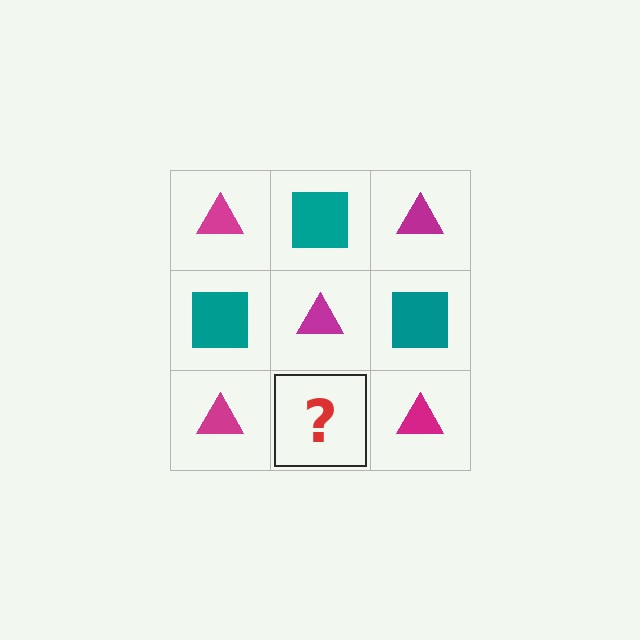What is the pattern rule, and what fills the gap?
The rule is that it alternates magenta triangle and teal square in a checkerboard pattern. The gap should be filled with a teal square.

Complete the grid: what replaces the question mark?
The question mark should be replaced with a teal square.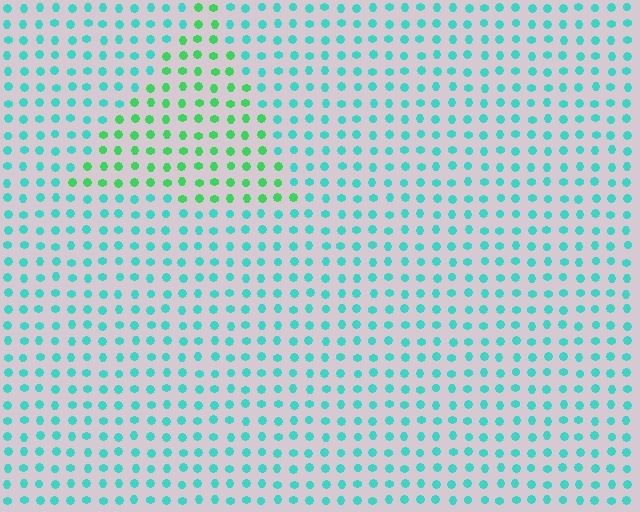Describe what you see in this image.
The image is filled with small cyan elements in a uniform arrangement. A triangle-shaped region is visible where the elements are tinted to a slightly different hue, forming a subtle color boundary.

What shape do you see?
I see a triangle.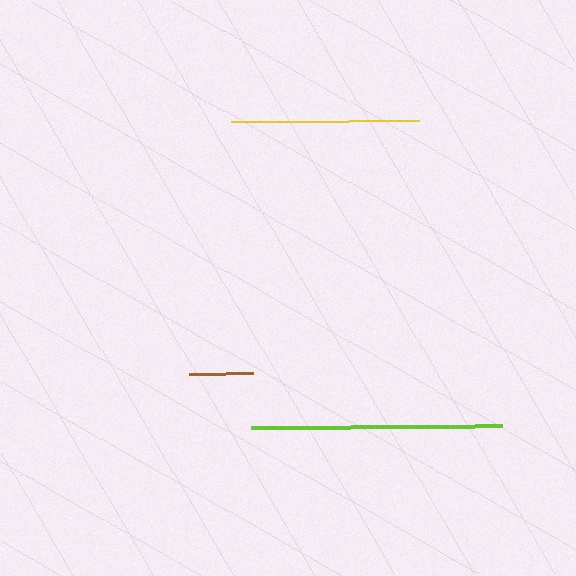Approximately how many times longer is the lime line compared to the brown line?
The lime line is approximately 3.9 times the length of the brown line.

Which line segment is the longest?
The lime line is the longest at approximately 251 pixels.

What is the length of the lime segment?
The lime segment is approximately 251 pixels long.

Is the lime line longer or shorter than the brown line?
The lime line is longer than the brown line.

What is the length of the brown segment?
The brown segment is approximately 64 pixels long.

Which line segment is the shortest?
The brown line is the shortest at approximately 64 pixels.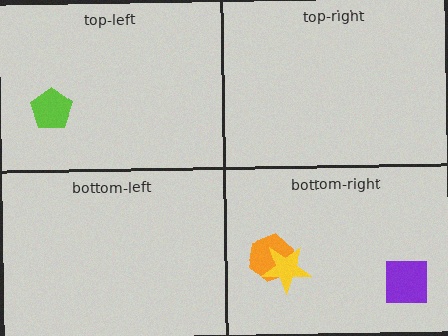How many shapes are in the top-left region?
1.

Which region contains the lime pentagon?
The top-left region.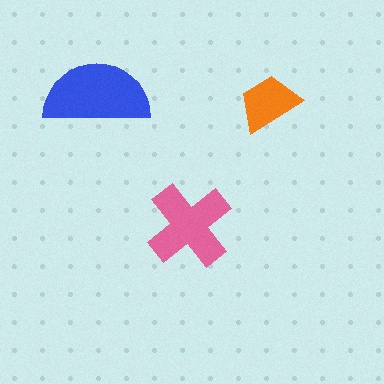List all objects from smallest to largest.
The orange trapezoid, the pink cross, the blue semicircle.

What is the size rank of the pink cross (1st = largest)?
2nd.